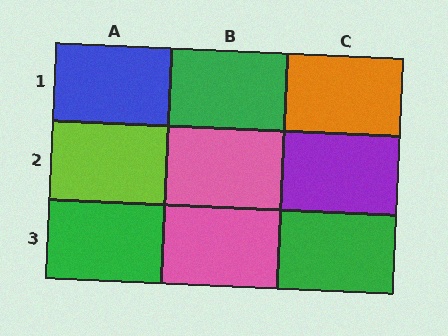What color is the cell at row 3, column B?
Pink.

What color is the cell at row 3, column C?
Green.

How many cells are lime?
1 cell is lime.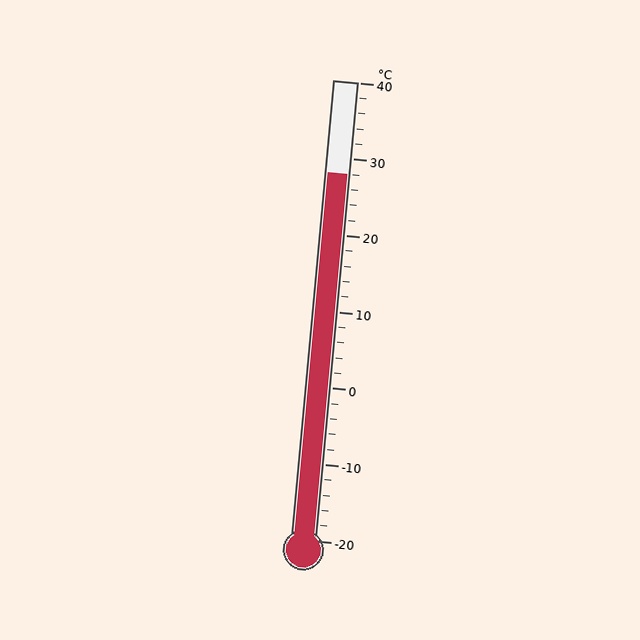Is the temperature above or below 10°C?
The temperature is above 10°C.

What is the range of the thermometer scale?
The thermometer scale ranges from -20°C to 40°C.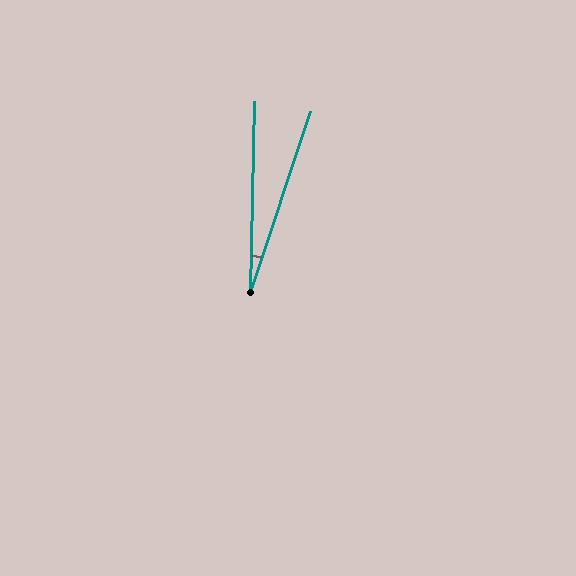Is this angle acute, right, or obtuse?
It is acute.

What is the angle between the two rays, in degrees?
Approximately 17 degrees.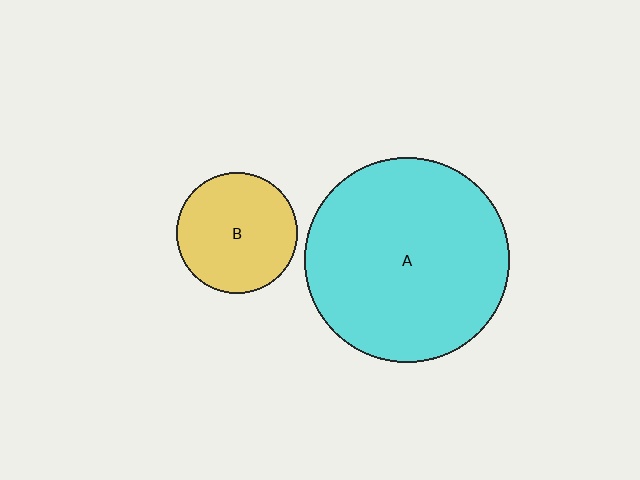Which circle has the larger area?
Circle A (cyan).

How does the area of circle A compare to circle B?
Approximately 2.9 times.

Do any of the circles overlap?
No, none of the circles overlap.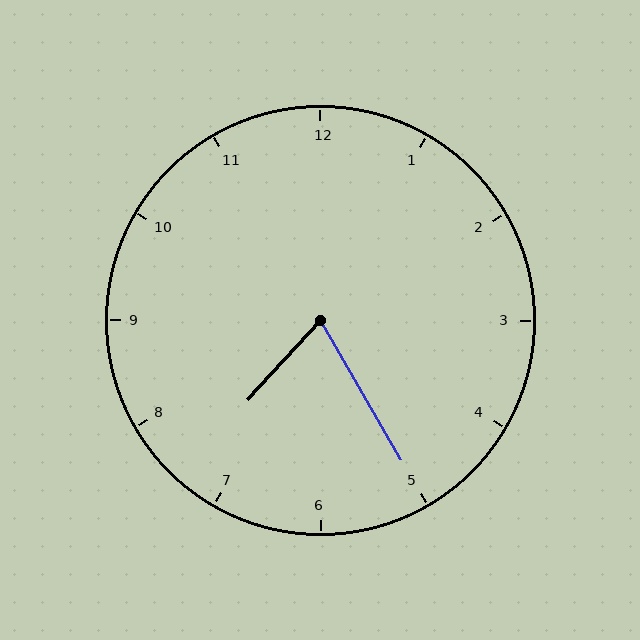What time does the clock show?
7:25.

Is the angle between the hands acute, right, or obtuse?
It is acute.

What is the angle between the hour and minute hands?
Approximately 72 degrees.